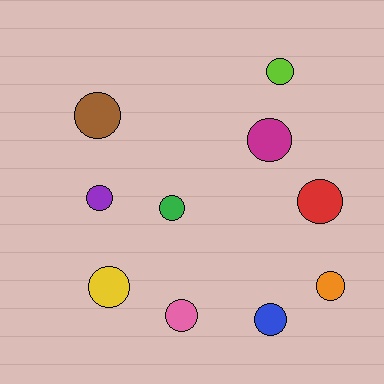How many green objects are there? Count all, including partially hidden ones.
There is 1 green object.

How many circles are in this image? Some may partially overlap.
There are 10 circles.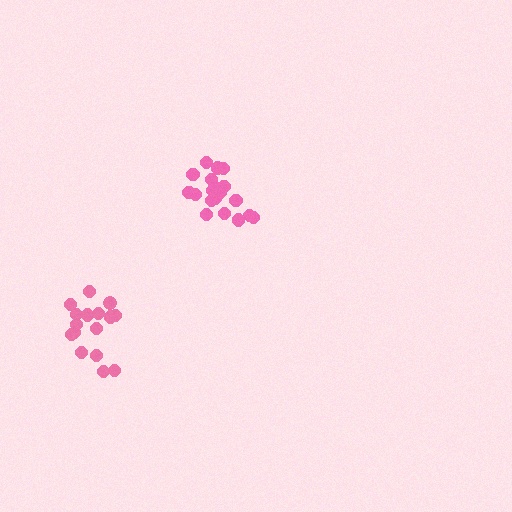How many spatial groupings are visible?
There are 2 spatial groupings.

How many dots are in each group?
Group 1: 19 dots, Group 2: 16 dots (35 total).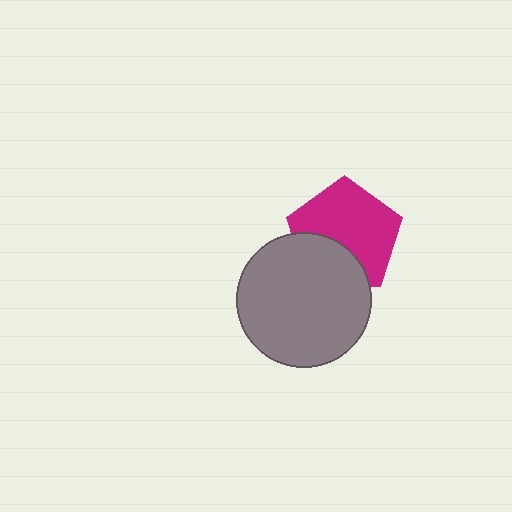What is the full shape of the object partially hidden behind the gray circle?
The partially hidden object is a magenta pentagon.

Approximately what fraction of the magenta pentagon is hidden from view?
Roughly 33% of the magenta pentagon is hidden behind the gray circle.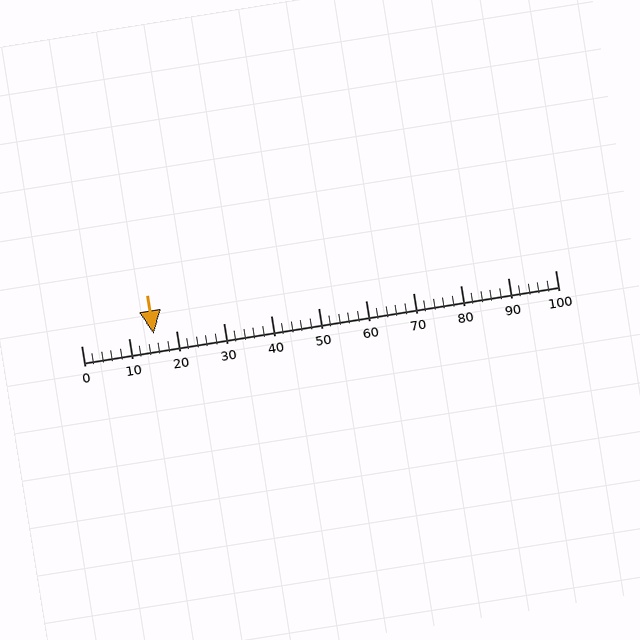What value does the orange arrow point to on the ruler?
The orange arrow points to approximately 15.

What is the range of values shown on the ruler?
The ruler shows values from 0 to 100.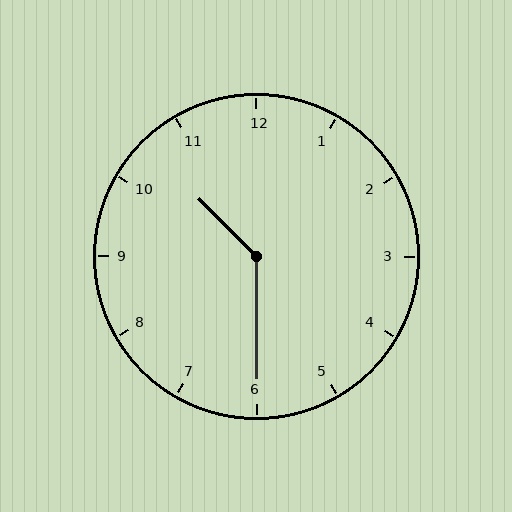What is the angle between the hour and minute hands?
Approximately 135 degrees.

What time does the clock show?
10:30.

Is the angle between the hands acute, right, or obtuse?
It is obtuse.